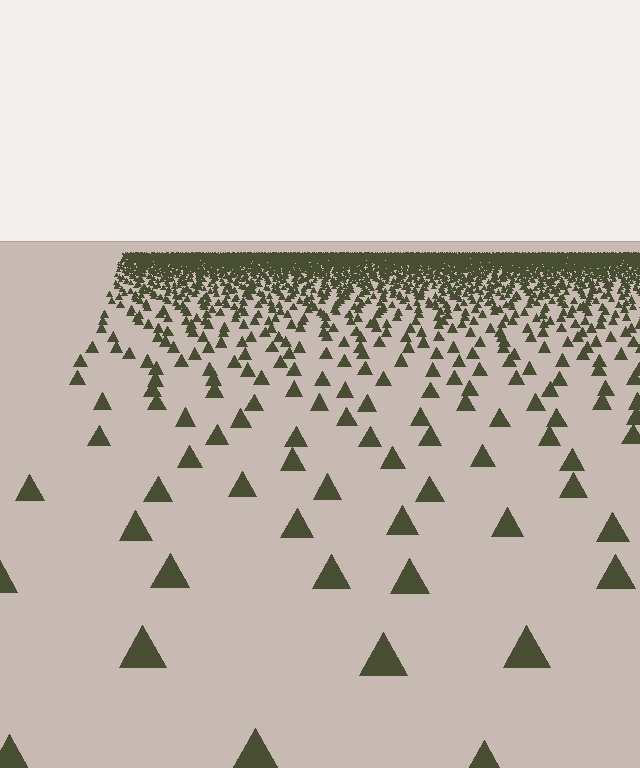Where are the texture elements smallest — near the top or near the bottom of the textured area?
Near the top.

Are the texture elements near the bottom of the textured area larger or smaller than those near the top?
Larger. Near the bottom, elements are closer to the viewer and appear at a bigger on-screen size.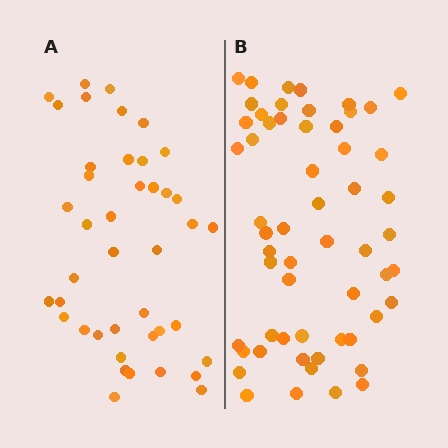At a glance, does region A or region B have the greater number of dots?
Region B (the right region) has more dots.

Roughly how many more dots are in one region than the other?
Region B has approximately 15 more dots than region A.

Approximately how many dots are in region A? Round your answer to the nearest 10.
About 40 dots. (The exact count is 42, which rounds to 40.)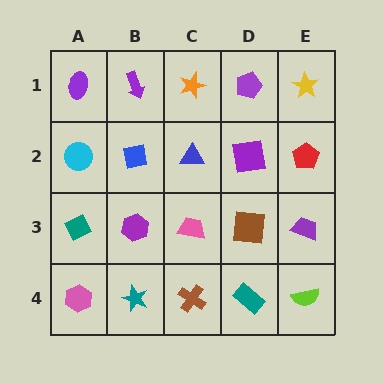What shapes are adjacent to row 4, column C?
A pink trapezoid (row 3, column C), a teal star (row 4, column B), a teal rectangle (row 4, column D).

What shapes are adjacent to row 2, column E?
A yellow star (row 1, column E), a purple trapezoid (row 3, column E), a purple square (row 2, column D).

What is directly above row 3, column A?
A cyan circle.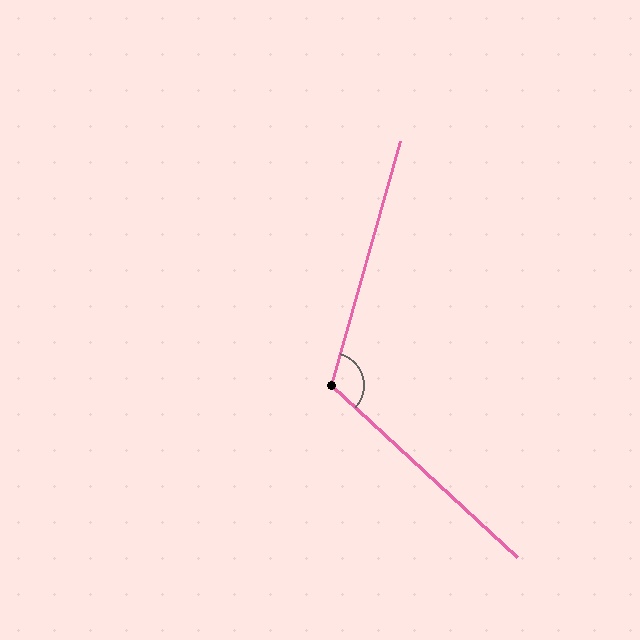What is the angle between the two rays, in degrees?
Approximately 117 degrees.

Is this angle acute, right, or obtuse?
It is obtuse.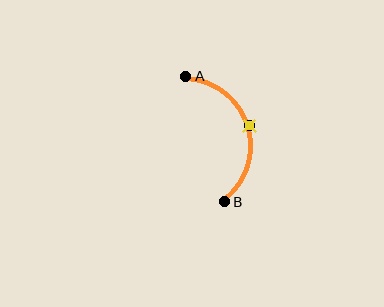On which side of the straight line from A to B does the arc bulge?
The arc bulges to the right of the straight line connecting A and B.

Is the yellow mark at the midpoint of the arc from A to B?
Yes. The yellow mark lies on the arc at equal arc-length from both A and B — it is the arc midpoint.